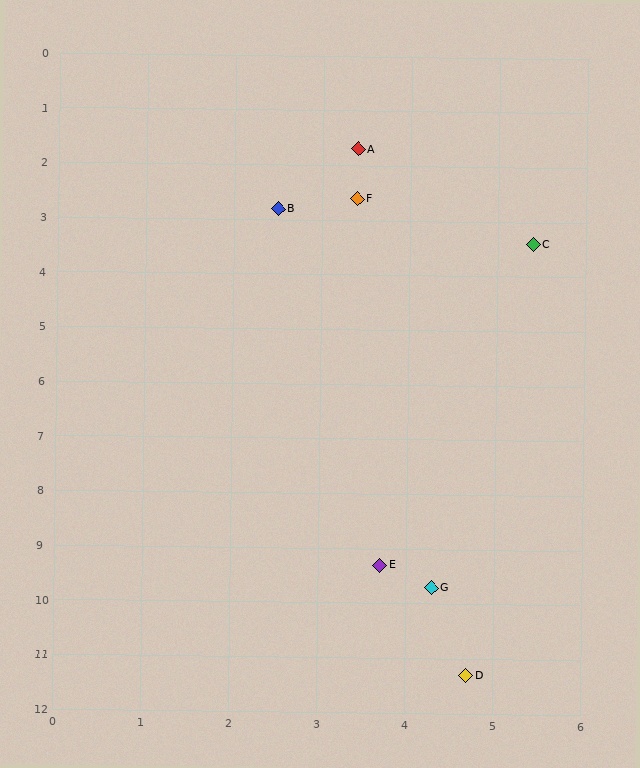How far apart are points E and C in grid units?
Points E and C are about 6.1 grid units apart.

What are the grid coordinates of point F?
Point F is at approximately (3.4, 2.6).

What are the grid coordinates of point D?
Point D is at approximately (4.7, 11.3).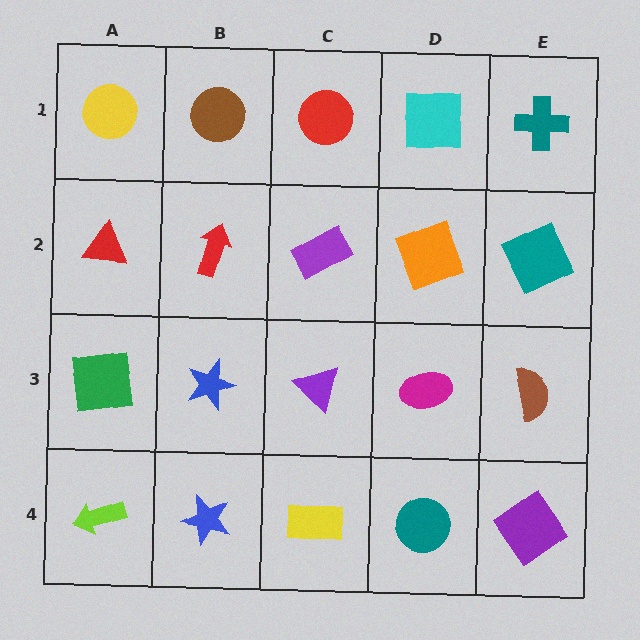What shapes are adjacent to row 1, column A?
A red triangle (row 2, column A), a brown circle (row 1, column B).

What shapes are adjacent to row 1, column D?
An orange square (row 2, column D), a red circle (row 1, column C), a teal cross (row 1, column E).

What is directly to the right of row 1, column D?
A teal cross.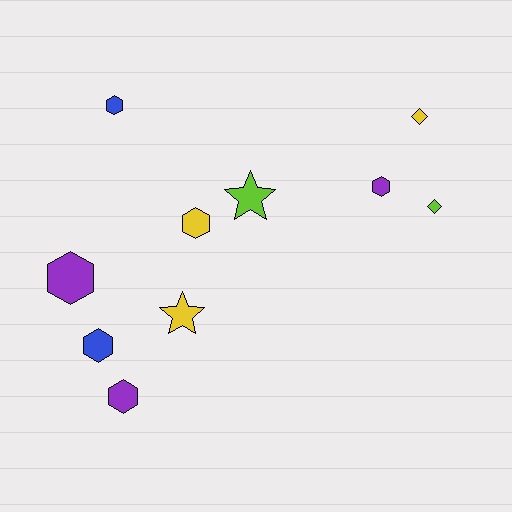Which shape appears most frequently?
Hexagon, with 6 objects.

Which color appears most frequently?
Purple, with 3 objects.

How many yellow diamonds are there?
There is 1 yellow diamond.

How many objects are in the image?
There are 10 objects.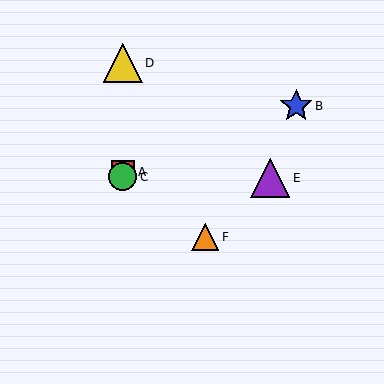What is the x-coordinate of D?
Object D is at x≈123.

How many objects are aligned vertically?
3 objects (A, C, D) are aligned vertically.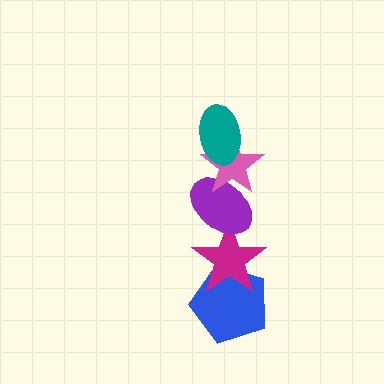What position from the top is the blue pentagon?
The blue pentagon is 5th from the top.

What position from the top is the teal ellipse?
The teal ellipse is 1st from the top.